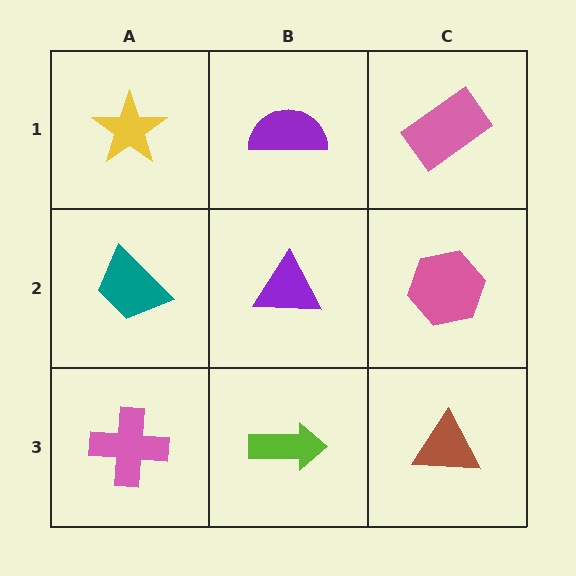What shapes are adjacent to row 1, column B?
A purple triangle (row 2, column B), a yellow star (row 1, column A), a pink rectangle (row 1, column C).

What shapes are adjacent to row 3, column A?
A teal trapezoid (row 2, column A), a lime arrow (row 3, column B).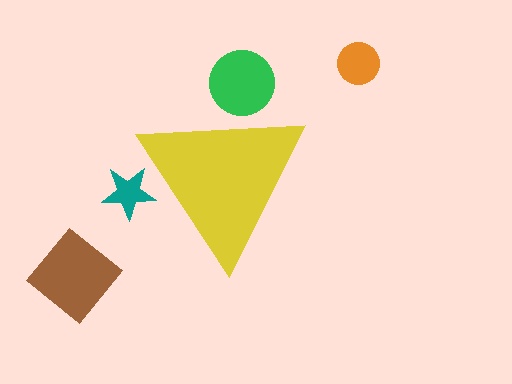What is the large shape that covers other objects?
A yellow triangle.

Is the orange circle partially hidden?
No, the orange circle is fully visible.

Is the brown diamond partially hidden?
No, the brown diamond is fully visible.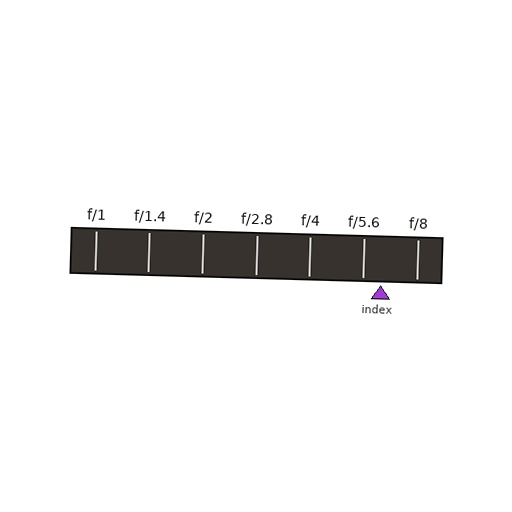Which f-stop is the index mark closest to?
The index mark is closest to f/5.6.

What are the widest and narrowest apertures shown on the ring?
The widest aperture shown is f/1 and the narrowest is f/8.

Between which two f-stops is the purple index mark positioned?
The index mark is between f/5.6 and f/8.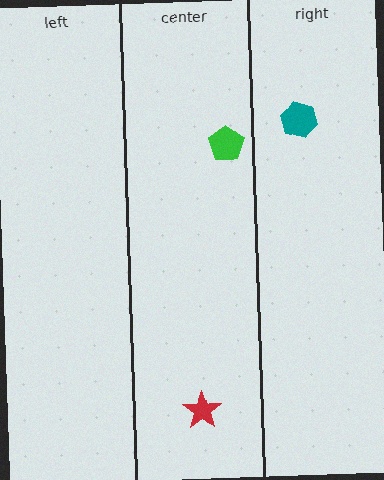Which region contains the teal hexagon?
The right region.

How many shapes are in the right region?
1.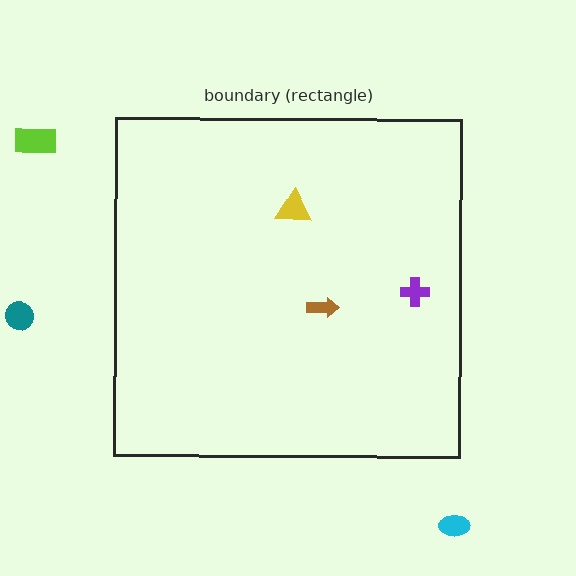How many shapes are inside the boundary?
3 inside, 3 outside.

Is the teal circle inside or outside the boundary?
Outside.